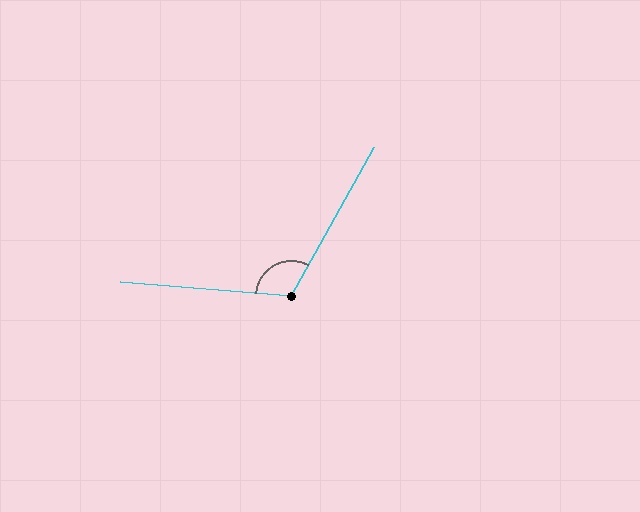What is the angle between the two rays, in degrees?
Approximately 115 degrees.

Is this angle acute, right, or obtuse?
It is obtuse.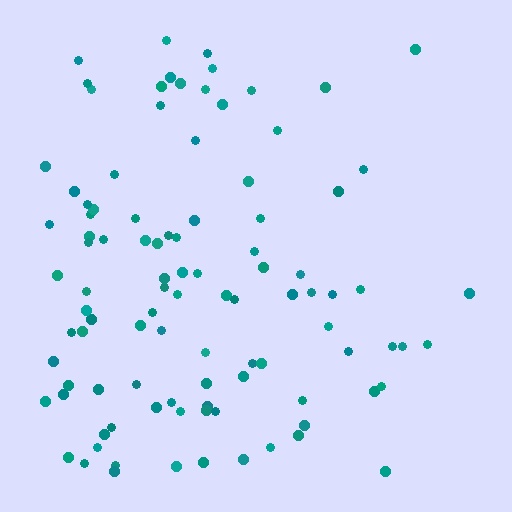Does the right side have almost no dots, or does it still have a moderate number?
Still a moderate number, just noticeably fewer than the left.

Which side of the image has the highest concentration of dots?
The left.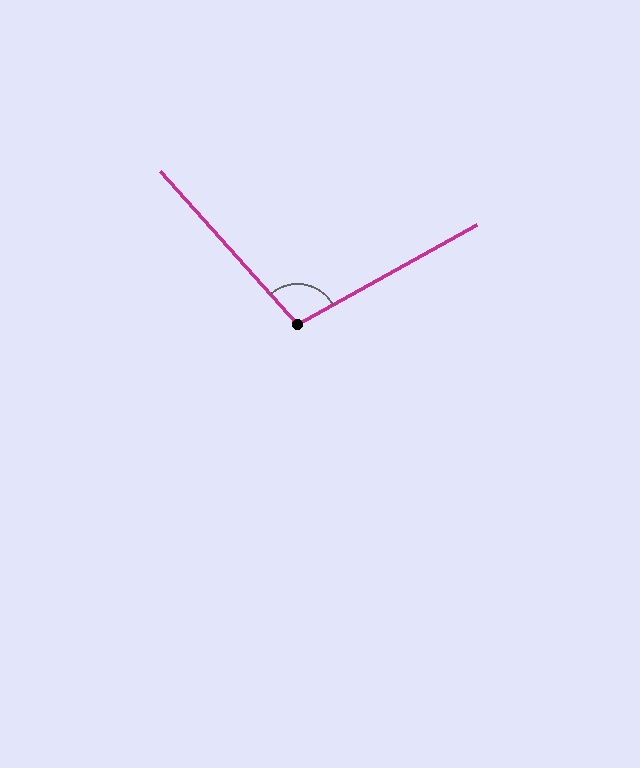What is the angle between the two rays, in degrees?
Approximately 103 degrees.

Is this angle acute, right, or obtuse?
It is obtuse.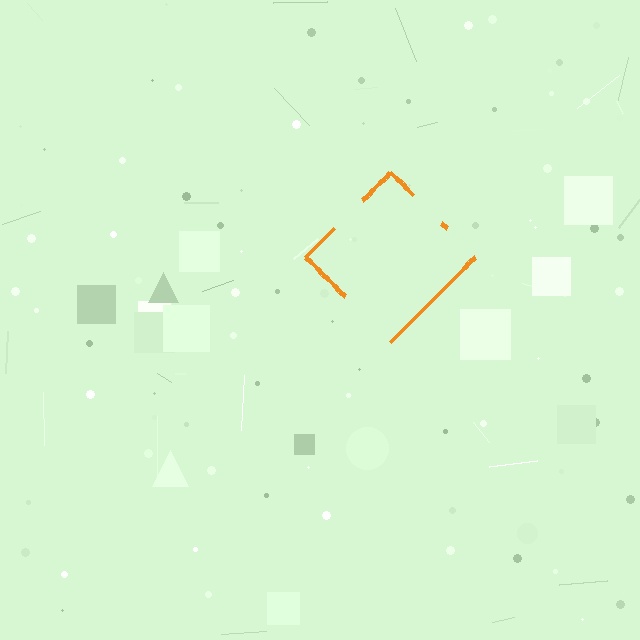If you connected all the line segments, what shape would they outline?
They would outline a diamond.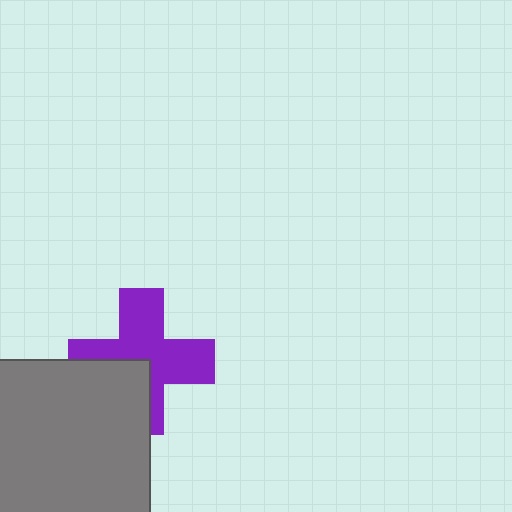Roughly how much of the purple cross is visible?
Most of it is visible (roughly 67%).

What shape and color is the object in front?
The object in front is a gray square.